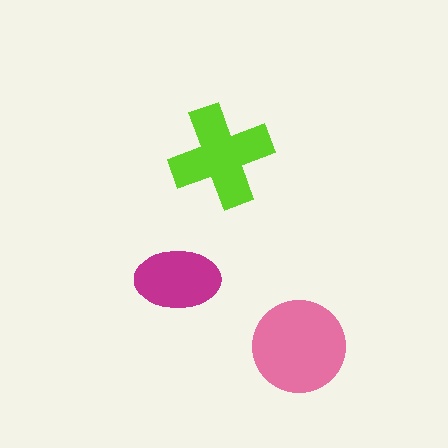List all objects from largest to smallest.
The pink circle, the lime cross, the magenta ellipse.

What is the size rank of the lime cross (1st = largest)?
2nd.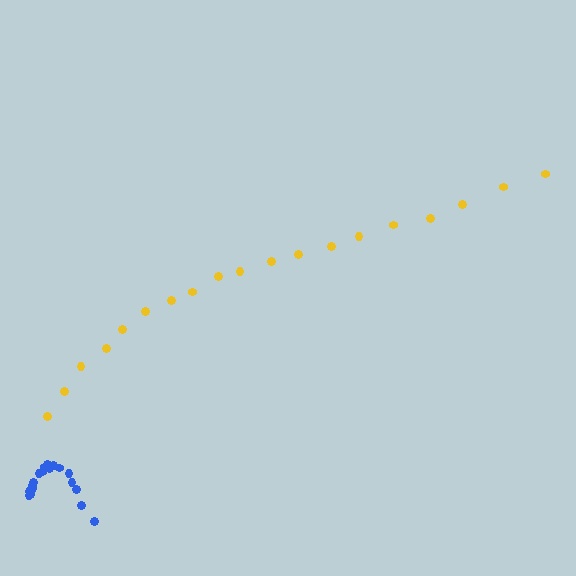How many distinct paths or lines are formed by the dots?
There are 2 distinct paths.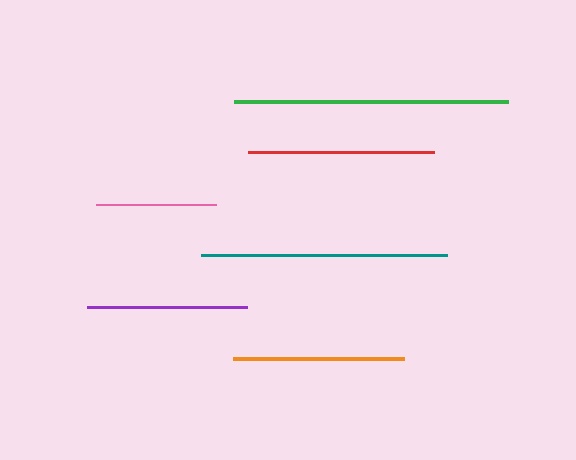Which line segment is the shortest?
The pink line is the shortest at approximately 120 pixels.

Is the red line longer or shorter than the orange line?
The red line is longer than the orange line.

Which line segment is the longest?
The green line is the longest at approximately 274 pixels.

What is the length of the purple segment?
The purple segment is approximately 160 pixels long.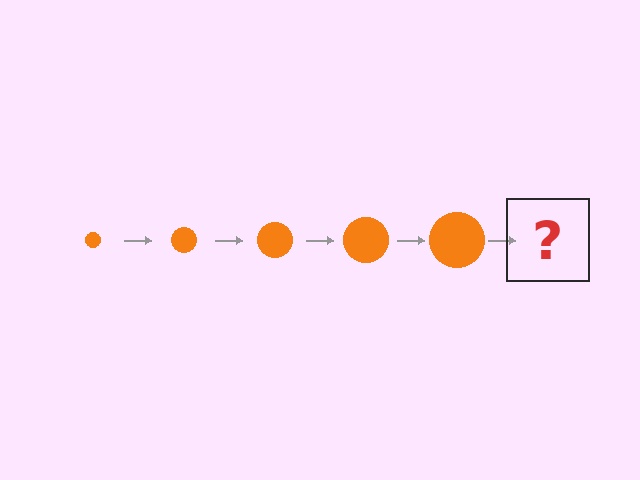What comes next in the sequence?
The next element should be an orange circle, larger than the previous one.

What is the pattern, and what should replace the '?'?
The pattern is that the circle gets progressively larger each step. The '?' should be an orange circle, larger than the previous one.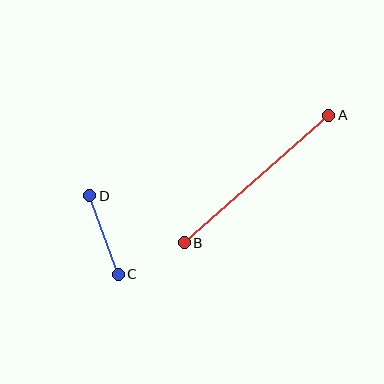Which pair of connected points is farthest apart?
Points A and B are farthest apart.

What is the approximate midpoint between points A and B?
The midpoint is at approximately (256, 179) pixels.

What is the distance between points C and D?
The distance is approximately 83 pixels.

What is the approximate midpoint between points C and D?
The midpoint is at approximately (104, 235) pixels.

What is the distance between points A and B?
The distance is approximately 192 pixels.